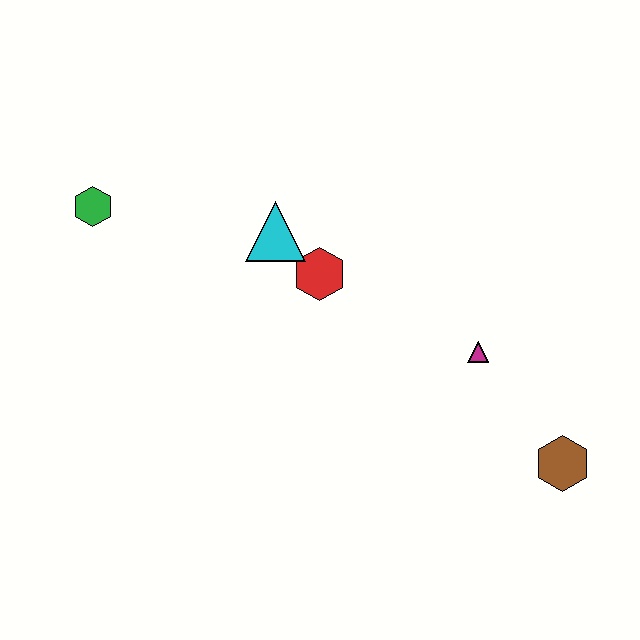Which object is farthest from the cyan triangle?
The brown hexagon is farthest from the cyan triangle.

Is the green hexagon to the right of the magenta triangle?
No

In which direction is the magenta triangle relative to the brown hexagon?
The magenta triangle is above the brown hexagon.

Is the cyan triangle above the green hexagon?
No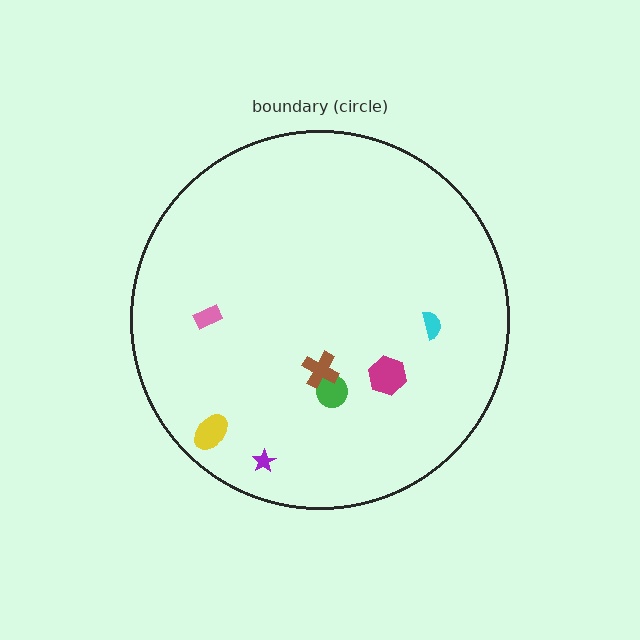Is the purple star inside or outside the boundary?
Inside.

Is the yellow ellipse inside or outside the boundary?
Inside.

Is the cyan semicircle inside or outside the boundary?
Inside.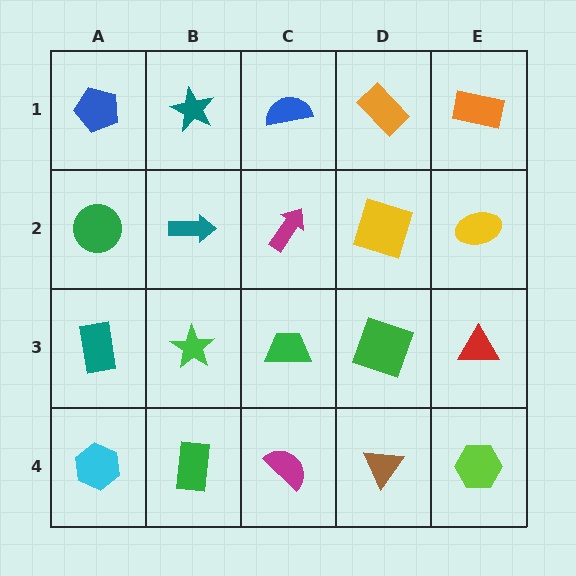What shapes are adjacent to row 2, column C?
A blue semicircle (row 1, column C), a green trapezoid (row 3, column C), a teal arrow (row 2, column B), a yellow square (row 2, column D).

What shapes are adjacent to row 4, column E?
A red triangle (row 3, column E), a brown triangle (row 4, column D).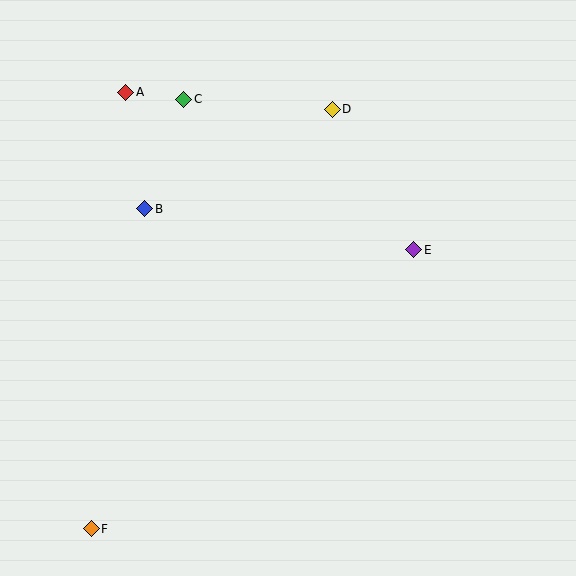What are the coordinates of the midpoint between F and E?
The midpoint between F and E is at (252, 389).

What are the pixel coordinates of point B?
Point B is at (145, 209).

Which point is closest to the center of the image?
Point E at (414, 250) is closest to the center.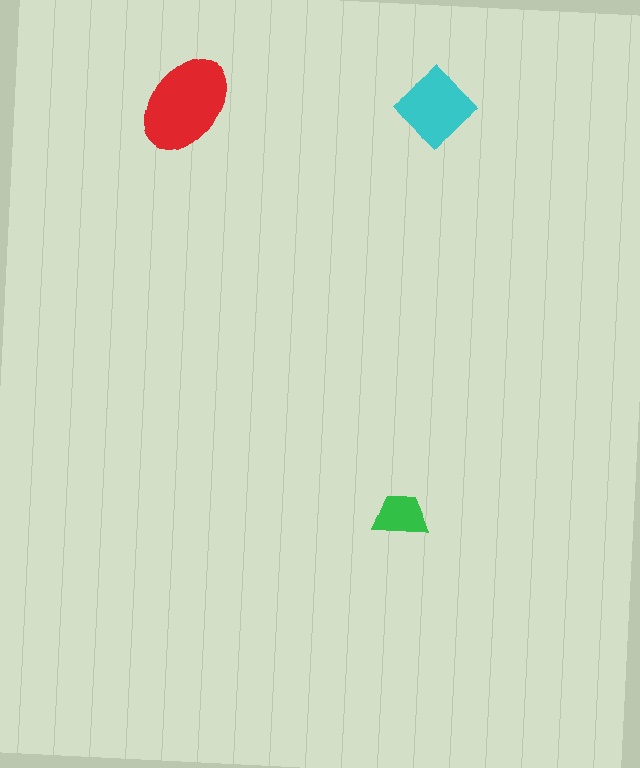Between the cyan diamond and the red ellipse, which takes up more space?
The red ellipse.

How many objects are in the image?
There are 3 objects in the image.